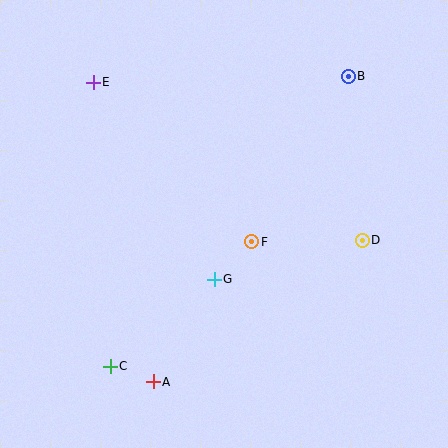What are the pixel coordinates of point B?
Point B is at (348, 76).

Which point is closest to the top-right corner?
Point B is closest to the top-right corner.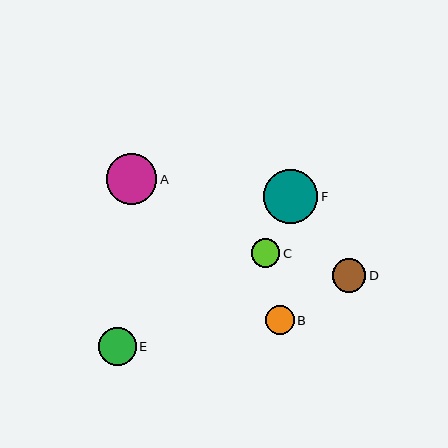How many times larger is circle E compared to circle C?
Circle E is approximately 1.3 times the size of circle C.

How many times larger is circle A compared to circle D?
Circle A is approximately 1.5 times the size of circle D.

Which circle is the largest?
Circle F is the largest with a size of approximately 54 pixels.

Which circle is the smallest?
Circle C is the smallest with a size of approximately 29 pixels.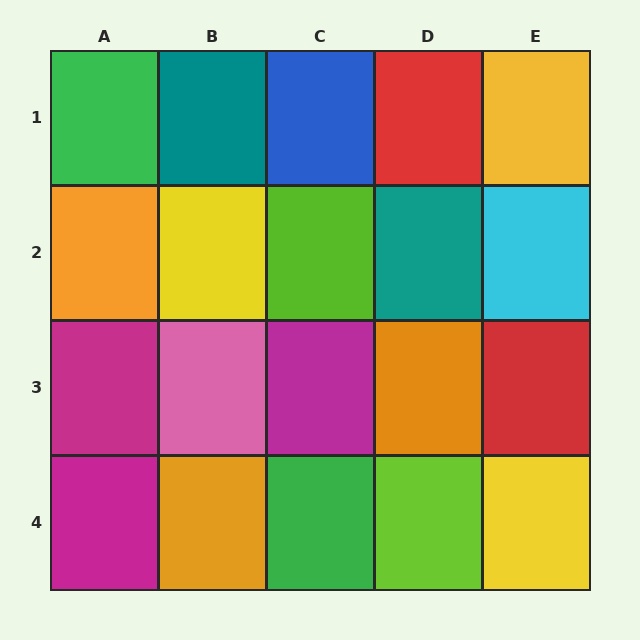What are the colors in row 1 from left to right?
Green, teal, blue, red, yellow.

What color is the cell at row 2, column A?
Orange.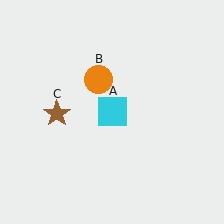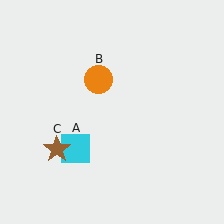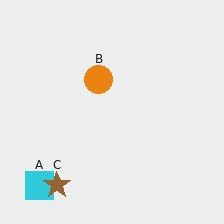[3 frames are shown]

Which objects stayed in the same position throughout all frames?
Orange circle (object B) remained stationary.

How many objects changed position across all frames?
2 objects changed position: cyan square (object A), brown star (object C).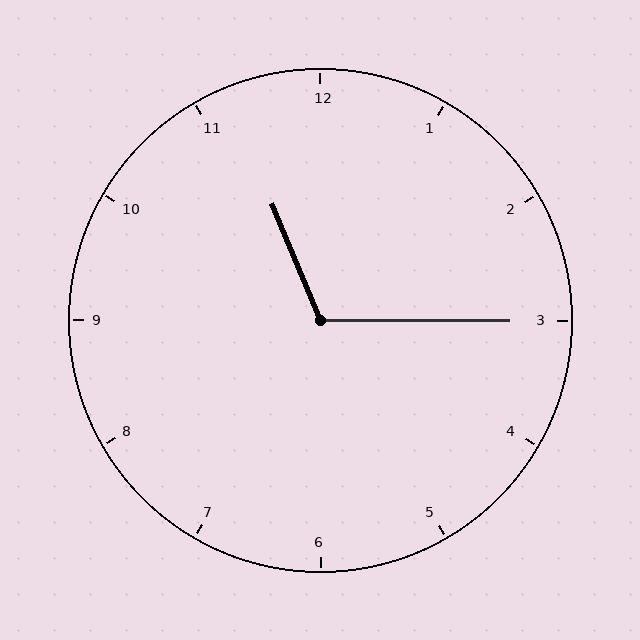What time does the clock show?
11:15.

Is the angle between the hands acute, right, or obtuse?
It is obtuse.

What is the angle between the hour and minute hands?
Approximately 112 degrees.